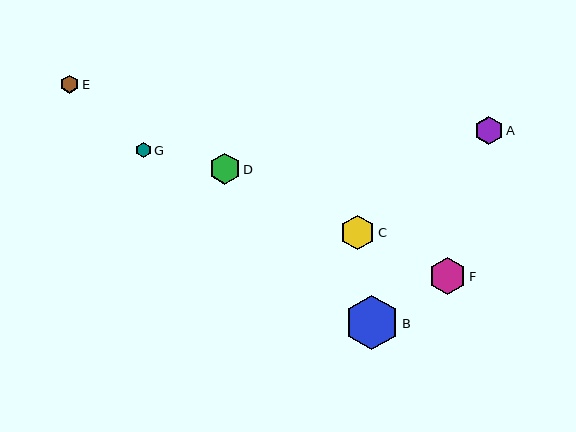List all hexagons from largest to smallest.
From largest to smallest: B, F, C, D, A, E, G.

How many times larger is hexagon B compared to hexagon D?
Hexagon B is approximately 1.7 times the size of hexagon D.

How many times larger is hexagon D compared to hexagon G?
Hexagon D is approximately 2.0 times the size of hexagon G.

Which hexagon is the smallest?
Hexagon G is the smallest with a size of approximately 15 pixels.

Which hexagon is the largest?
Hexagon B is the largest with a size of approximately 54 pixels.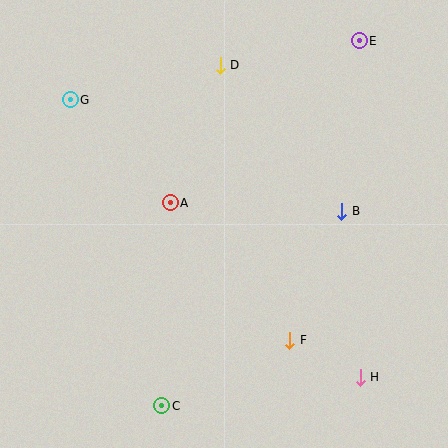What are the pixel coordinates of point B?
Point B is at (342, 211).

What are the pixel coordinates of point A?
Point A is at (170, 203).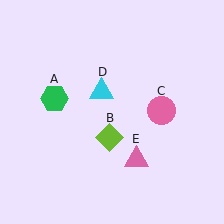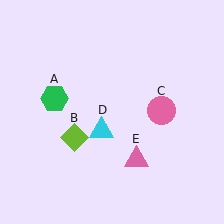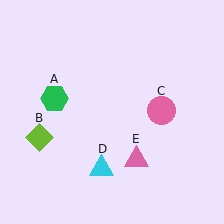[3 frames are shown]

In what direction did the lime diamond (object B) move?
The lime diamond (object B) moved left.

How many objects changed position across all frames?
2 objects changed position: lime diamond (object B), cyan triangle (object D).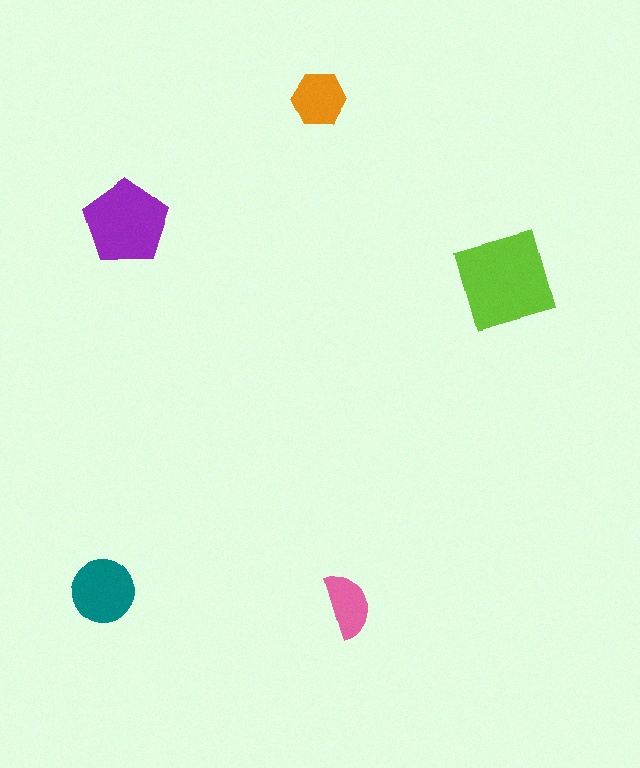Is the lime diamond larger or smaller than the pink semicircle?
Larger.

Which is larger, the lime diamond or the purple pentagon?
The lime diamond.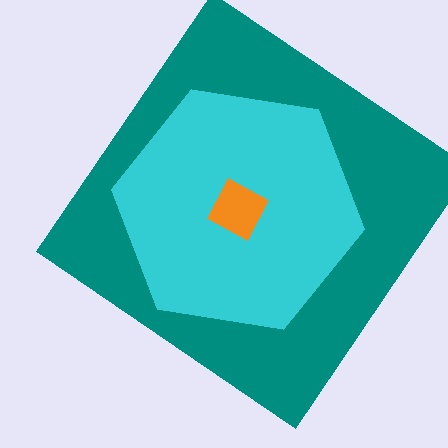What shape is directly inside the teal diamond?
The cyan hexagon.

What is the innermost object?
The orange diamond.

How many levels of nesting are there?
3.